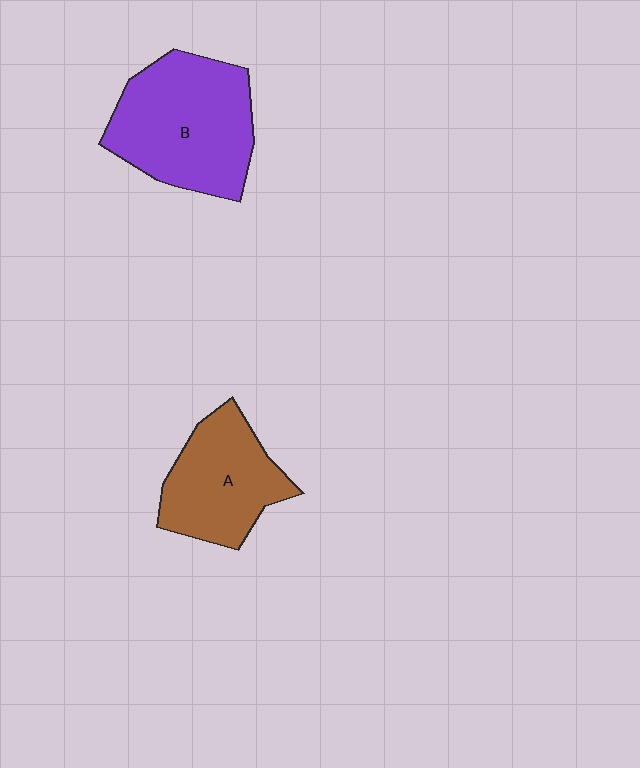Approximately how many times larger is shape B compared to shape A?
Approximately 1.4 times.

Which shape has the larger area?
Shape B (purple).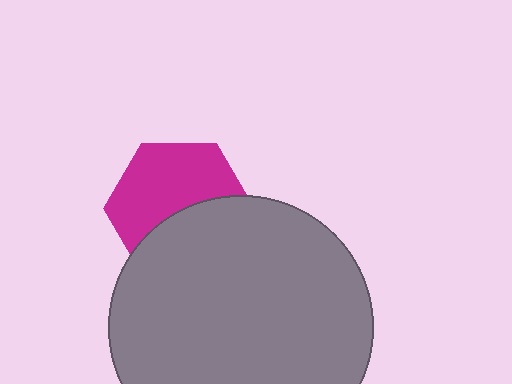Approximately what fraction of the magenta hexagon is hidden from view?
Roughly 43% of the magenta hexagon is hidden behind the gray circle.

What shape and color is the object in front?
The object in front is a gray circle.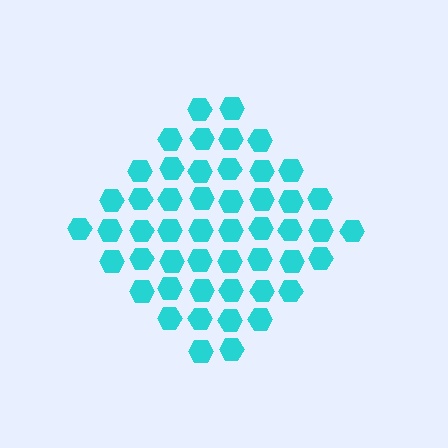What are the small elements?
The small elements are hexagons.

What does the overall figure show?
The overall figure shows a diamond.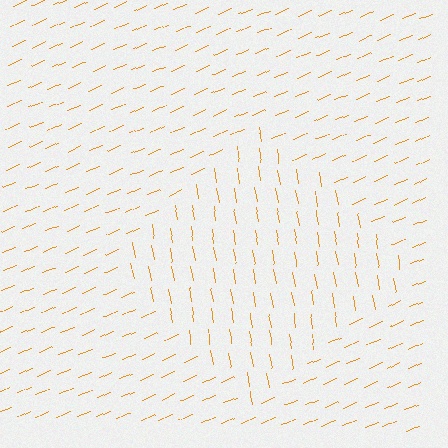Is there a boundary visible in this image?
Yes, there is a texture boundary formed by a change in line orientation.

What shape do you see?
I see a diamond.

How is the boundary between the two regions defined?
The boundary is defined purely by a change in line orientation (approximately 77 degrees difference). All lines are the same color and thickness.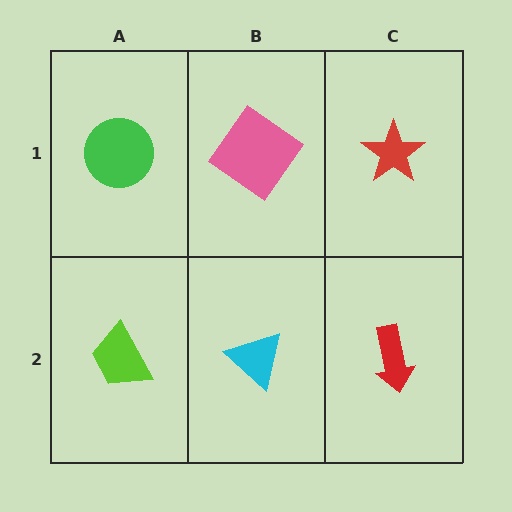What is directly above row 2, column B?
A pink diamond.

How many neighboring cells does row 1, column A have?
2.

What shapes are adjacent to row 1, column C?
A red arrow (row 2, column C), a pink diamond (row 1, column B).